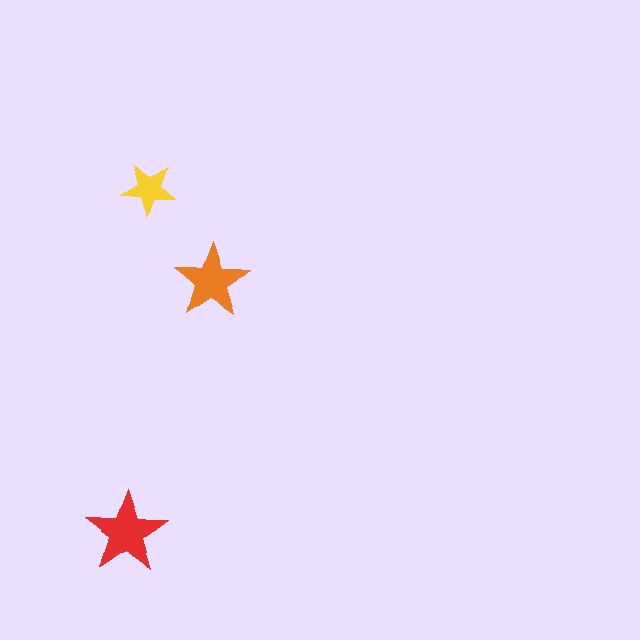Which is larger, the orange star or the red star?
The red one.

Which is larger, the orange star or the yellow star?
The orange one.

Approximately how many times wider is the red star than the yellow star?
About 1.5 times wider.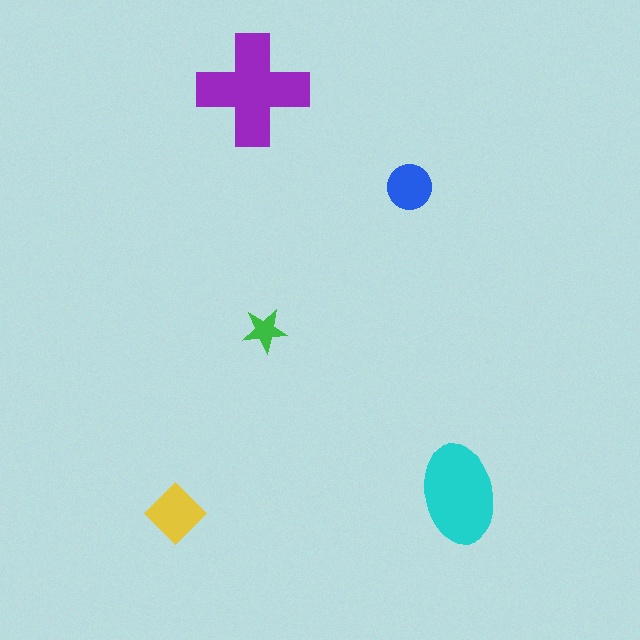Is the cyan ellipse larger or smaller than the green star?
Larger.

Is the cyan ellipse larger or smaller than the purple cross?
Smaller.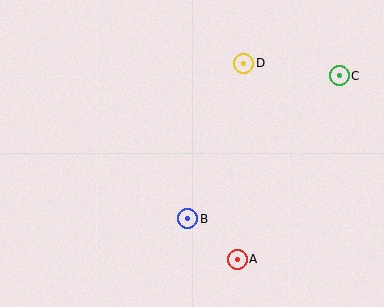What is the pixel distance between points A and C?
The distance between A and C is 210 pixels.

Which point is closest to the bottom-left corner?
Point B is closest to the bottom-left corner.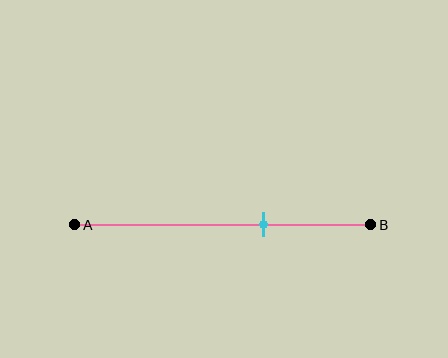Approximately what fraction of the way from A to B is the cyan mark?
The cyan mark is approximately 65% of the way from A to B.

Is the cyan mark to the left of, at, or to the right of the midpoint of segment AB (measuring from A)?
The cyan mark is to the right of the midpoint of segment AB.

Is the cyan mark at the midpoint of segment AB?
No, the mark is at about 65% from A, not at the 50% midpoint.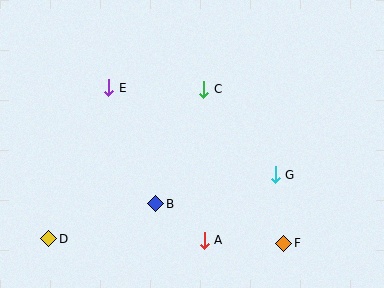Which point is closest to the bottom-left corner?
Point D is closest to the bottom-left corner.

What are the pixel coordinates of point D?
Point D is at (49, 239).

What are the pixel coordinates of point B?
Point B is at (156, 204).